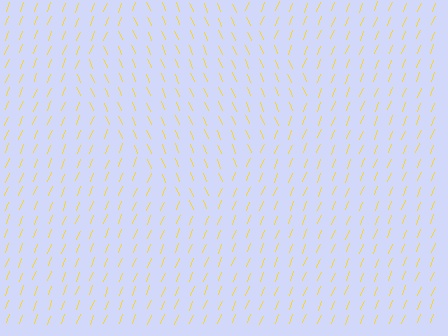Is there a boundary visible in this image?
Yes, there is a texture boundary formed by a change in line orientation.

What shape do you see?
I see a diamond.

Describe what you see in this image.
The image is filled with small yellow line segments. A diamond region in the image has lines oriented differently from the surrounding lines, creating a visible texture boundary.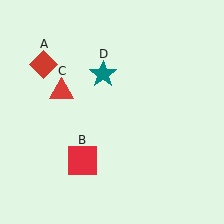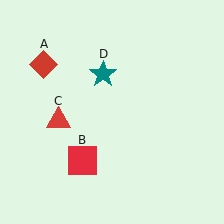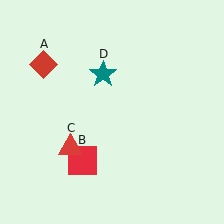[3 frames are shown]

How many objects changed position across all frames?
1 object changed position: red triangle (object C).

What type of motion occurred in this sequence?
The red triangle (object C) rotated counterclockwise around the center of the scene.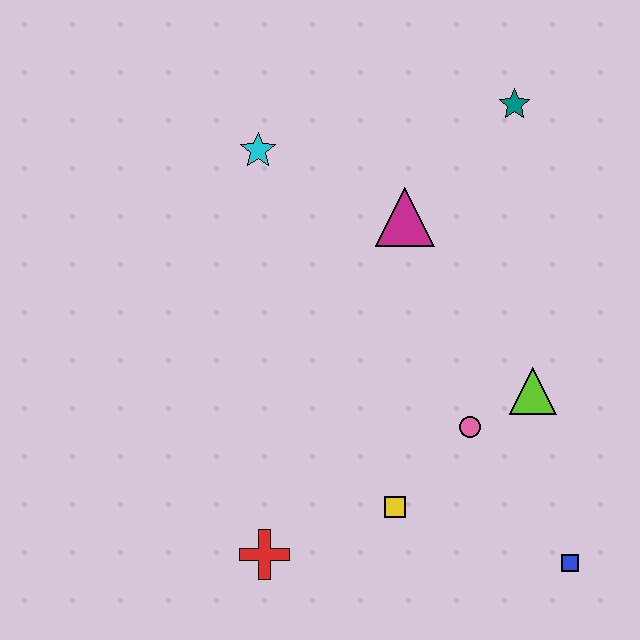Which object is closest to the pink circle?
The lime triangle is closest to the pink circle.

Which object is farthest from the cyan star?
The blue square is farthest from the cyan star.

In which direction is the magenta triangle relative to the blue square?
The magenta triangle is above the blue square.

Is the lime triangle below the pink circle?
No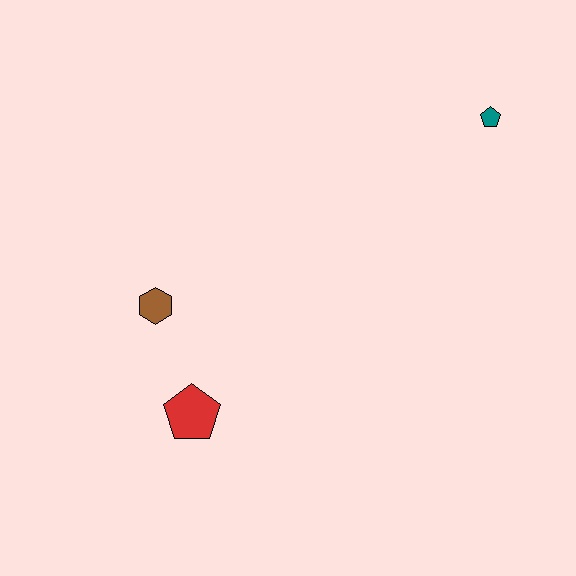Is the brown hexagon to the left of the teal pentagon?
Yes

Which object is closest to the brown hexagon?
The red pentagon is closest to the brown hexagon.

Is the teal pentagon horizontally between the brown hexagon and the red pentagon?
No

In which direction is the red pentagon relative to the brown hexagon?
The red pentagon is below the brown hexagon.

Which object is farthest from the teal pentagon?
The red pentagon is farthest from the teal pentagon.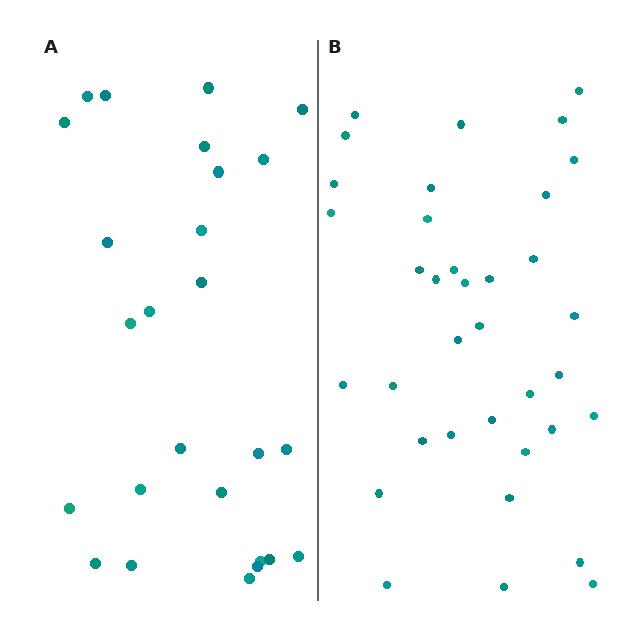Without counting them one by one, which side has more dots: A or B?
Region B (the right region) has more dots.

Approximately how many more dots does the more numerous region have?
Region B has roughly 10 or so more dots than region A.